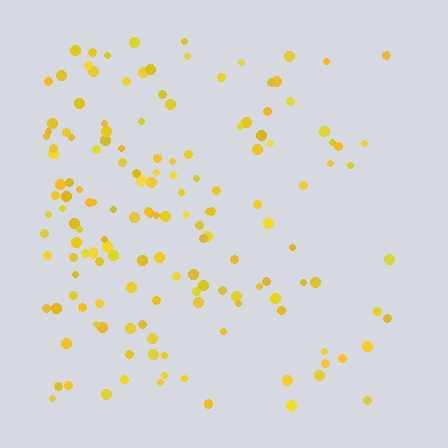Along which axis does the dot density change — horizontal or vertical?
Horizontal.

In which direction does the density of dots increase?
From right to left, with the left side densest.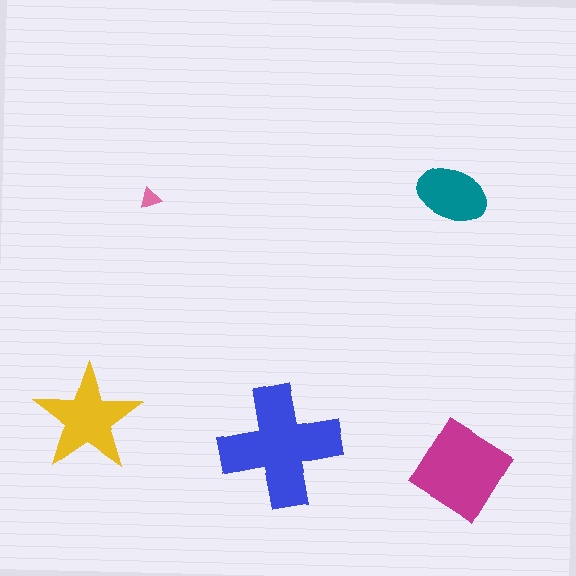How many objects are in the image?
There are 5 objects in the image.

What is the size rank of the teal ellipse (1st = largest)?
4th.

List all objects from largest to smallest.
The blue cross, the magenta diamond, the yellow star, the teal ellipse, the pink triangle.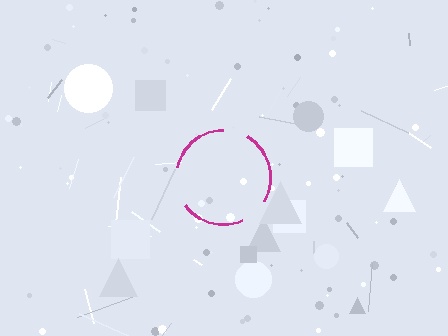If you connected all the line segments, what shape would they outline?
They would outline a circle.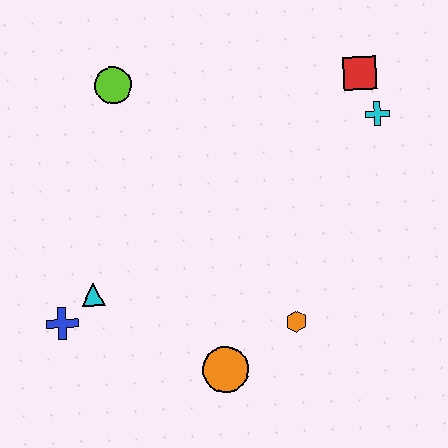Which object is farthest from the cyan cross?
The blue cross is farthest from the cyan cross.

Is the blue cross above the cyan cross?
No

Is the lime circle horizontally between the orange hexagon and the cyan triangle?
Yes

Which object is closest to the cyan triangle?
The blue cross is closest to the cyan triangle.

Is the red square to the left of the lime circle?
No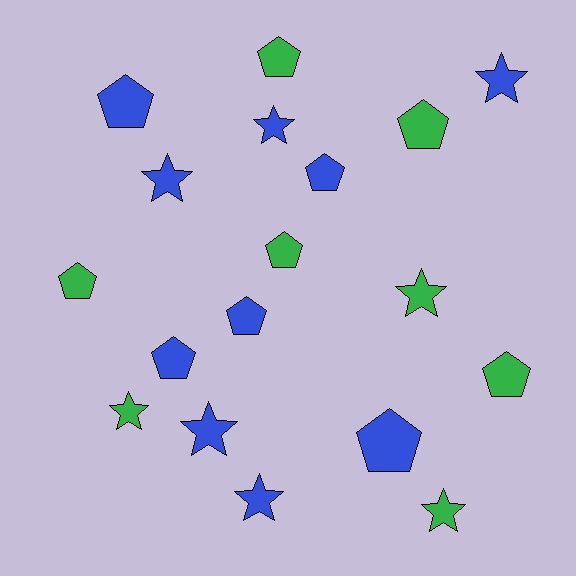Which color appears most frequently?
Blue, with 10 objects.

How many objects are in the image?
There are 18 objects.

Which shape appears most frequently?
Pentagon, with 10 objects.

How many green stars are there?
There are 3 green stars.